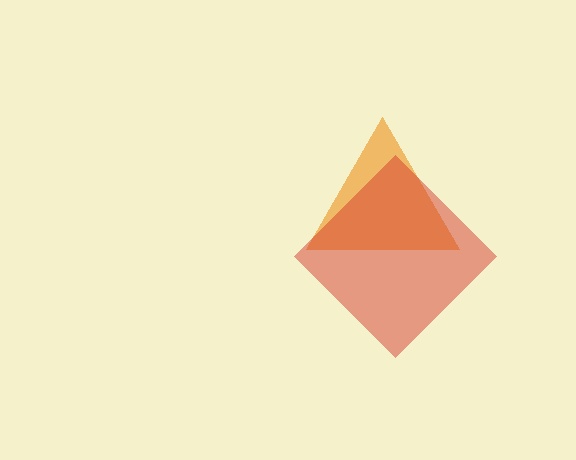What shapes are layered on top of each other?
The layered shapes are: an orange triangle, a red diamond.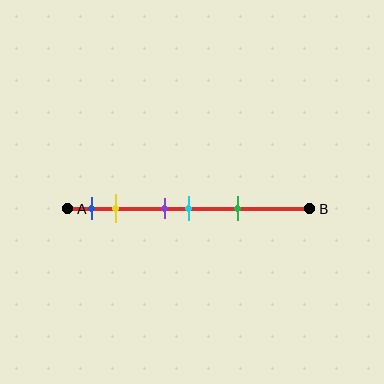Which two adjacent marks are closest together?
The purple and cyan marks are the closest adjacent pair.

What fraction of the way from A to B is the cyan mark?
The cyan mark is approximately 50% (0.5) of the way from A to B.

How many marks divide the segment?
There are 5 marks dividing the segment.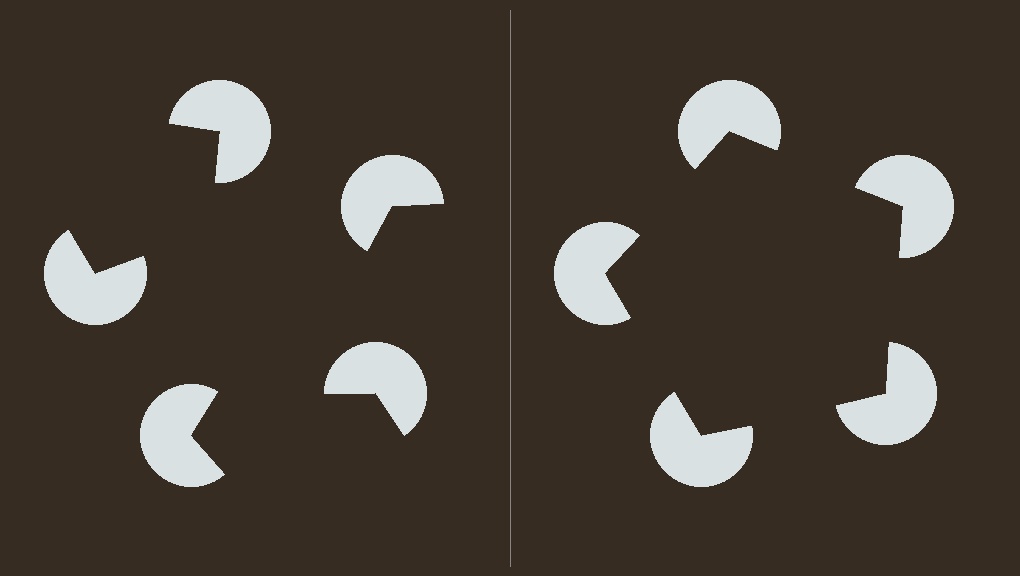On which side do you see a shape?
An illusory pentagon appears on the right side. On the left side the wedge cuts are rotated, so no coherent shape forms.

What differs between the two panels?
The pac-man discs are positioned identically on both sides; only the wedge orientations differ. On the right they align to a pentagon; on the left they are misaligned.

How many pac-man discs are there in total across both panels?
10 — 5 on each side.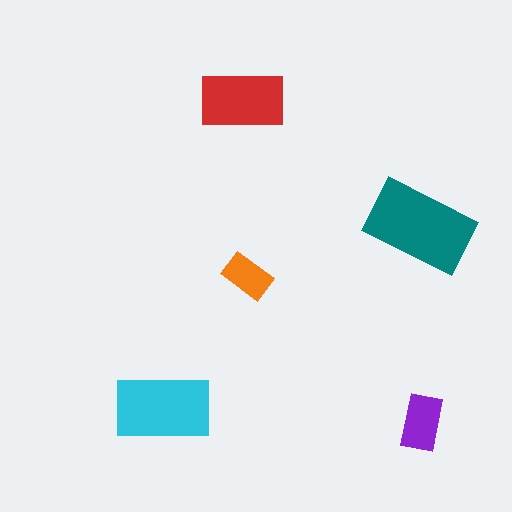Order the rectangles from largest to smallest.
the teal one, the cyan one, the red one, the purple one, the orange one.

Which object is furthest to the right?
The purple rectangle is rightmost.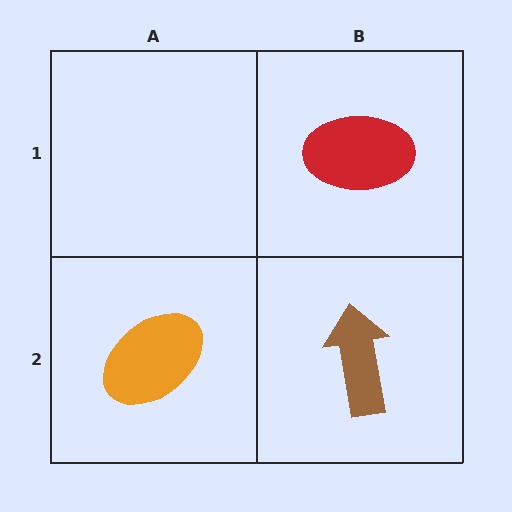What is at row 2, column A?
An orange ellipse.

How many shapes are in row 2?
2 shapes.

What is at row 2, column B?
A brown arrow.